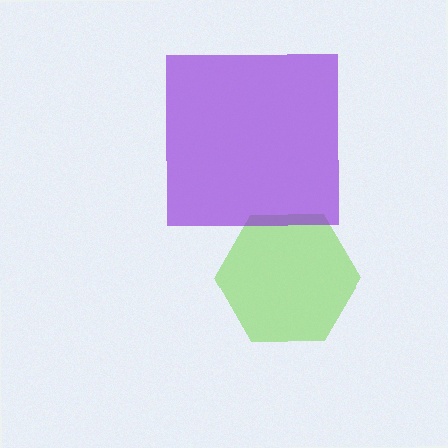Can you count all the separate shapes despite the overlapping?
Yes, there are 2 separate shapes.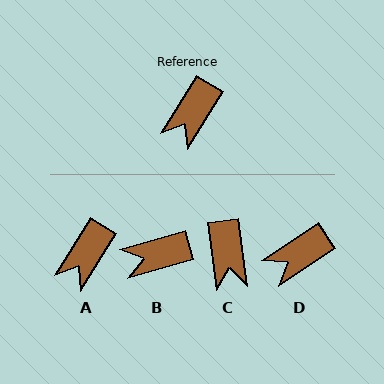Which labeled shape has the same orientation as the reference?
A.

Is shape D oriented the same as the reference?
No, it is off by about 25 degrees.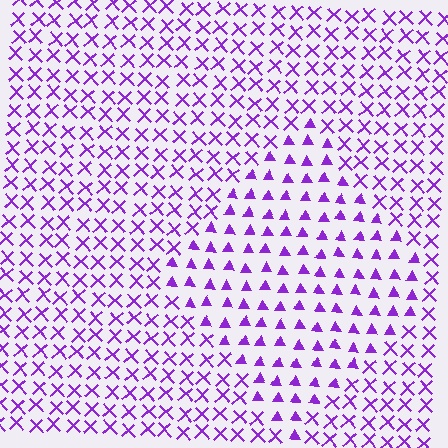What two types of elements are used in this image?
The image uses triangles inside the diamond region and X marks outside it.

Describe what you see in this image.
The image is filled with small purple elements arranged in a uniform grid. A diamond-shaped region contains triangles, while the surrounding area contains X marks. The boundary is defined purely by the change in element shape.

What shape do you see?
I see a diamond.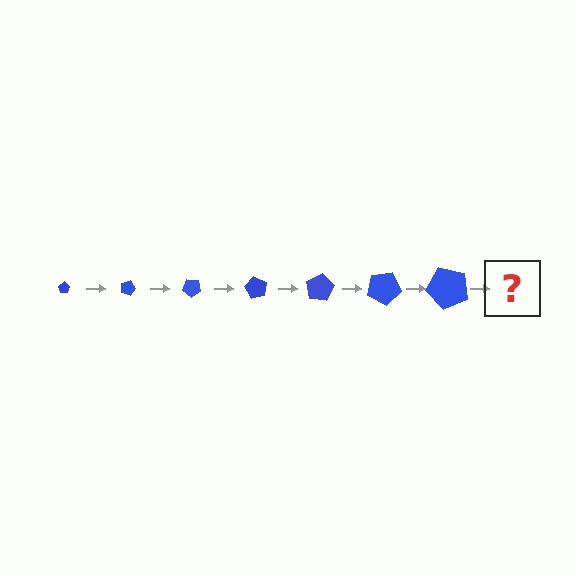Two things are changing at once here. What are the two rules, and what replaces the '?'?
The two rules are that the pentagon grows larger each step and it rotates 20 degrees each step. The '?' should be a pentagon, larger than the previous one and rotated 140 degrees from the start.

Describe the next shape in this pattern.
It should be a pentagon, larger than the previous one and rotated 140 degrees from the start.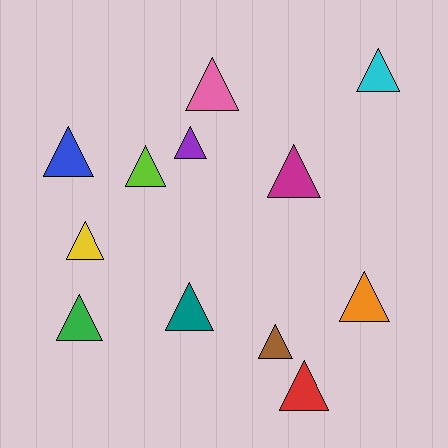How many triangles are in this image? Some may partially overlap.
There are 12 triangles.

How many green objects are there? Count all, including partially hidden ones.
There is 1 green object.